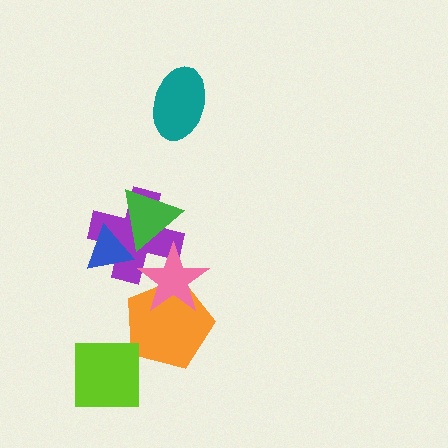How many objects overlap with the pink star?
2 objects overlap with the pink star.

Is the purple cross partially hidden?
Yes, it is partially covered by another shape.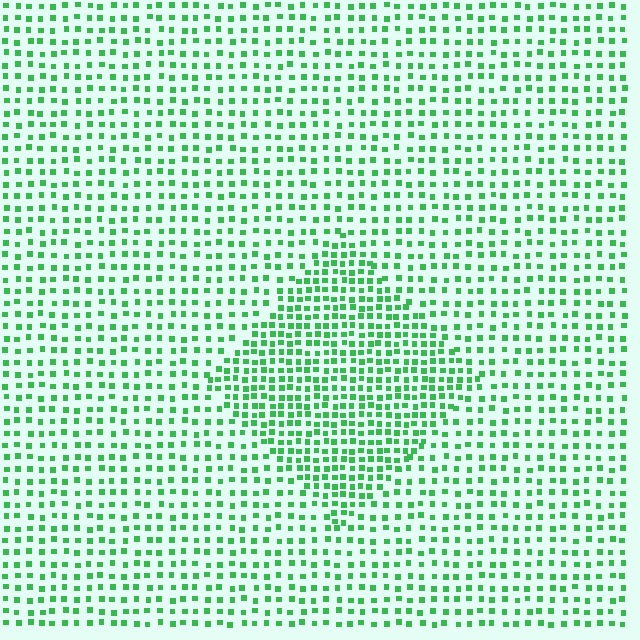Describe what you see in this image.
The image contains small green elements arranged at two different densities. A diamond-shaped region is visible where the elements are more densely packed than the surrounding area.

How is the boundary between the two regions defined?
The boundary is defined by a change in element density (approximately 1.8x ratio). All elements are the same color, size, and shape.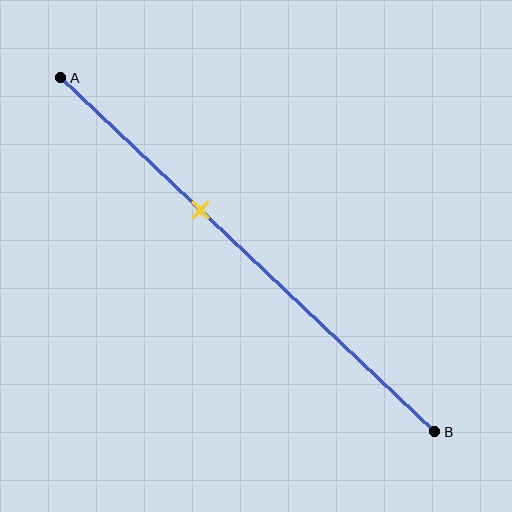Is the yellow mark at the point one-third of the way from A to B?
No, the mark is at about 35% from A, not at the 33% one-third point.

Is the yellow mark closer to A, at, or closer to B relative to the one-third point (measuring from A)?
The yellow mark is closer to point B than the one-third point of segment AB.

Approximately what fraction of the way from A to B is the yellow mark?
The yellow mark is approximately 35% of the way from A to B.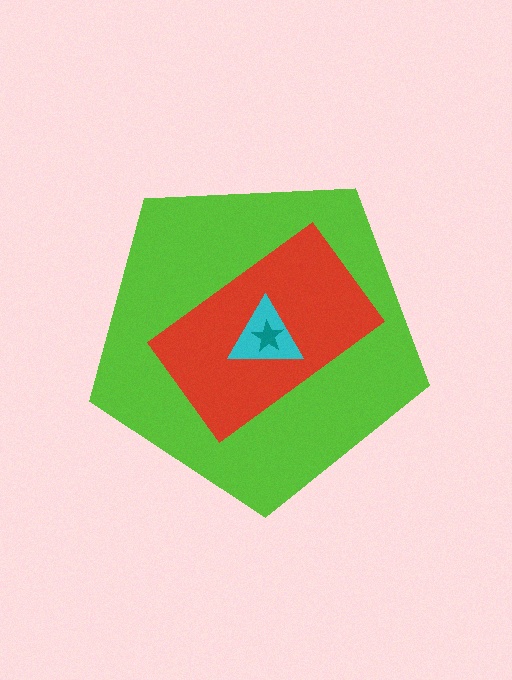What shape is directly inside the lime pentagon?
The red rectangle.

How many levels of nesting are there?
4.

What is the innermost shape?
The teal star.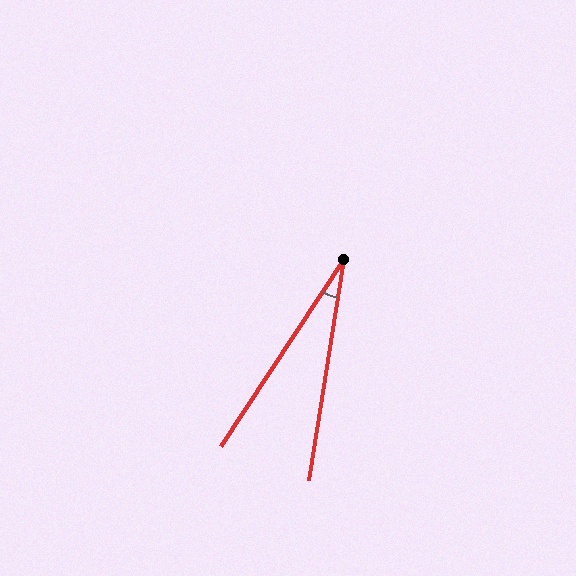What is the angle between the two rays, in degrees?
Approximately 24 degrees.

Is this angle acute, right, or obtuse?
It is acute.